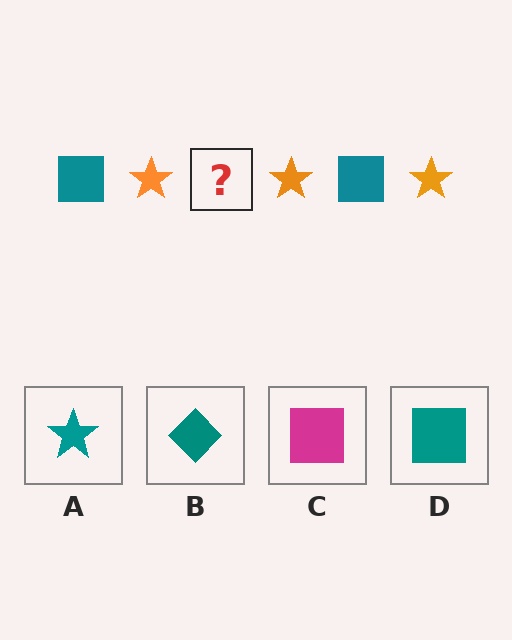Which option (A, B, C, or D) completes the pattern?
D.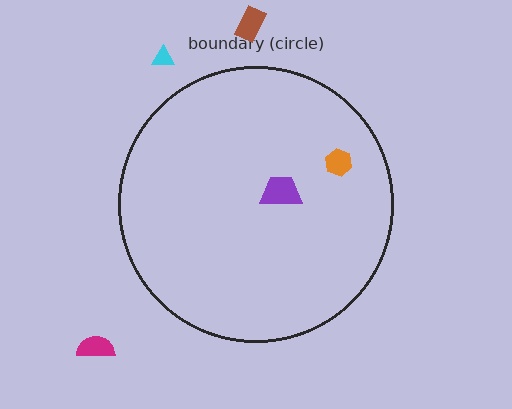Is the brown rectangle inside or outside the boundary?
Outside.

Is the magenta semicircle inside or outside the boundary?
Outside.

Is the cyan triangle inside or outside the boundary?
Outside.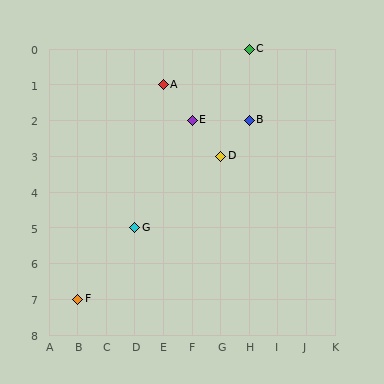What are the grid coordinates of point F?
Point F is at grid coordinates (B, 7).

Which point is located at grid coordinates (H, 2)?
Point B is at (H, 2).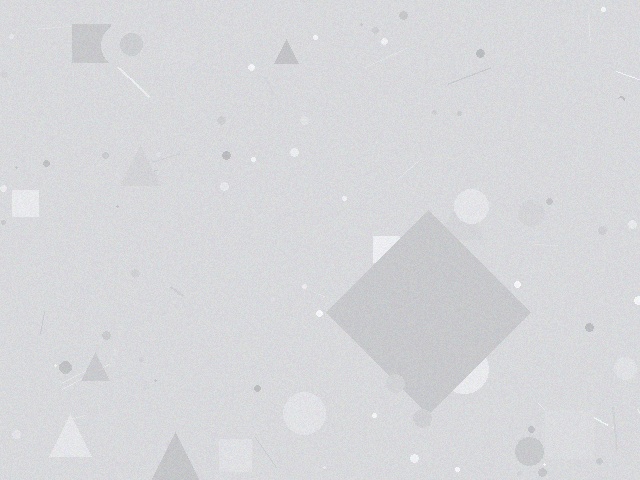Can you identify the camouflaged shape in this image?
The camouflaged shape is a diamond.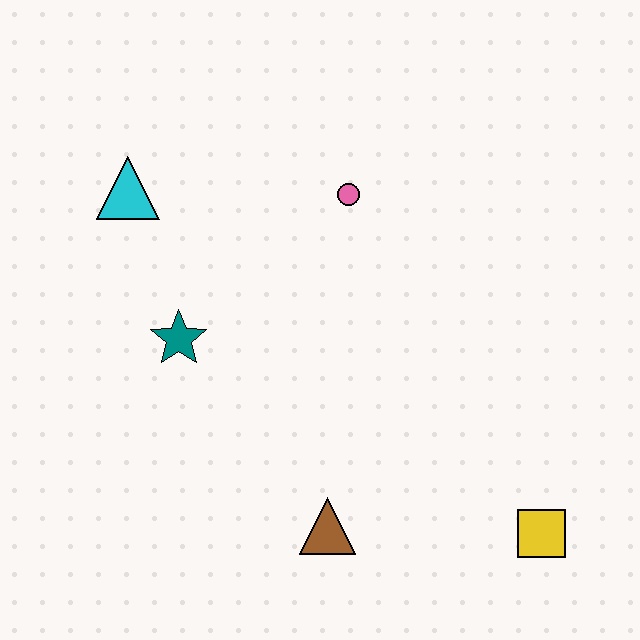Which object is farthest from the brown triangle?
The cyan triangle is farthest from the brown triangle.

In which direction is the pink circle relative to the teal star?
The pink circle is to the right of the teal star.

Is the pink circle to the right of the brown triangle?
Yes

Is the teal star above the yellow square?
Yes